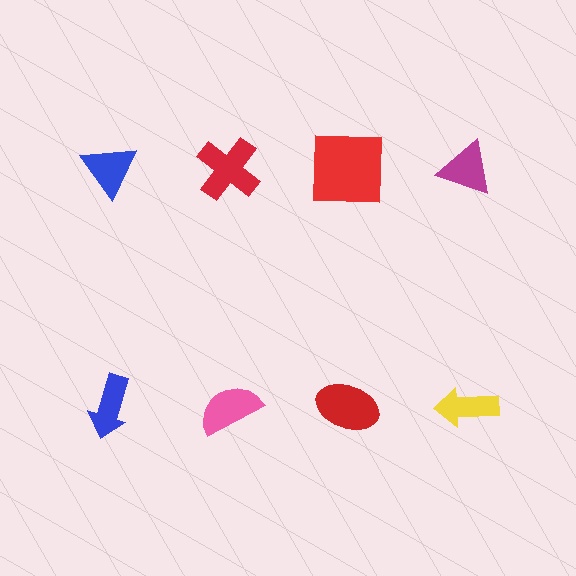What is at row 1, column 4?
A magenta triangle.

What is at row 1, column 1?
A blue triangle.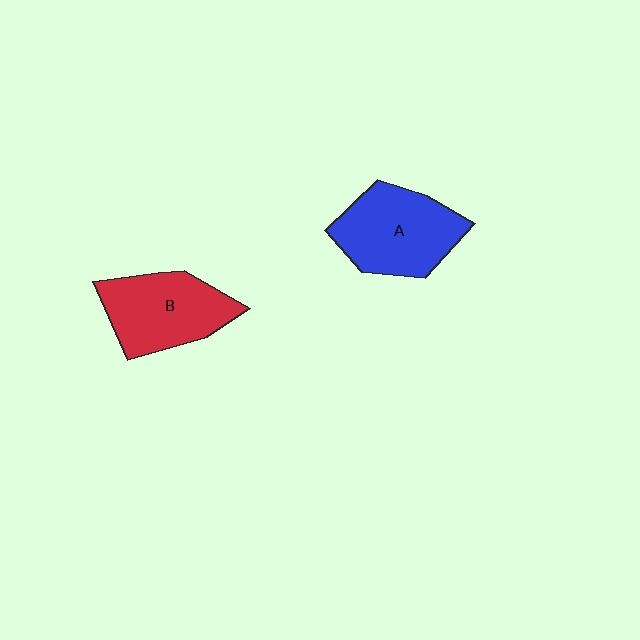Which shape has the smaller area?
Shape B (red).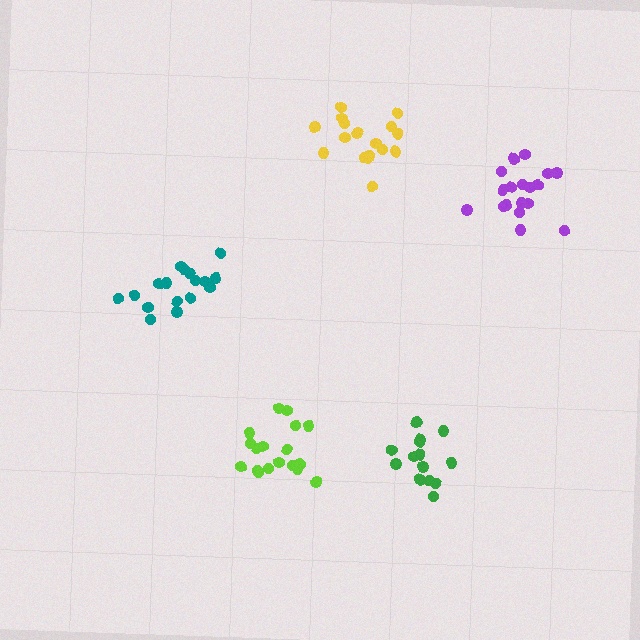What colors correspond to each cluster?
The clusters are colored: teal, yellow, green, lime, purple.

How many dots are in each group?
Group 1: 17 dots, Group 2: 17 dots, Group 3: 15 dots, Group 4: 18 dots, Group 5: 19 dots (86 total).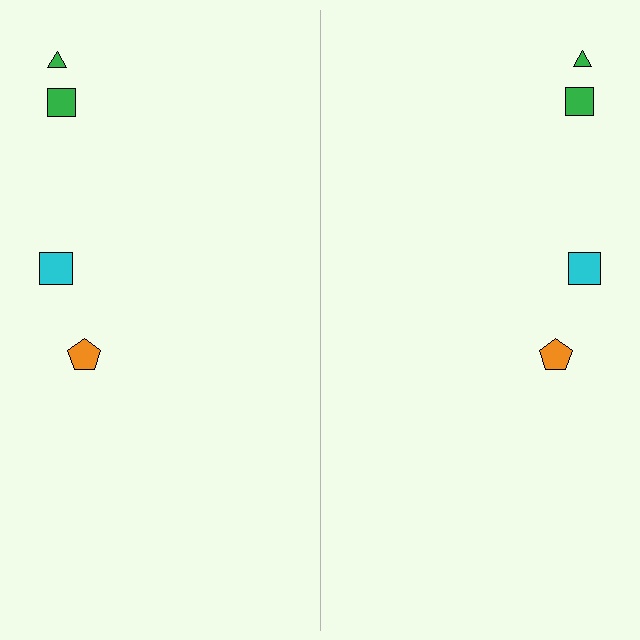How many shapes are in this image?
There are 8 shapes in this image.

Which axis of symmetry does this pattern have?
The pattern has a vertical axis of symmetry running through the center of the image.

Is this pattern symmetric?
Yes, this pattern has bilateral (reflection) symmetry.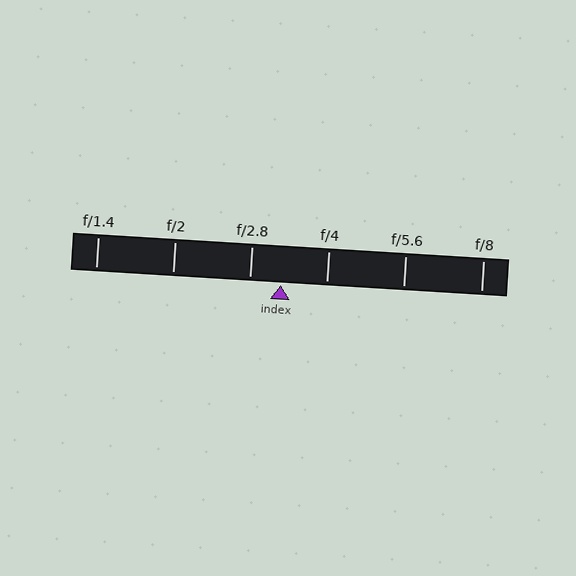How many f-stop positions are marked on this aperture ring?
There are 6 f-stop positions marked.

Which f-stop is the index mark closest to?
The index mark is closest to f/2.8.